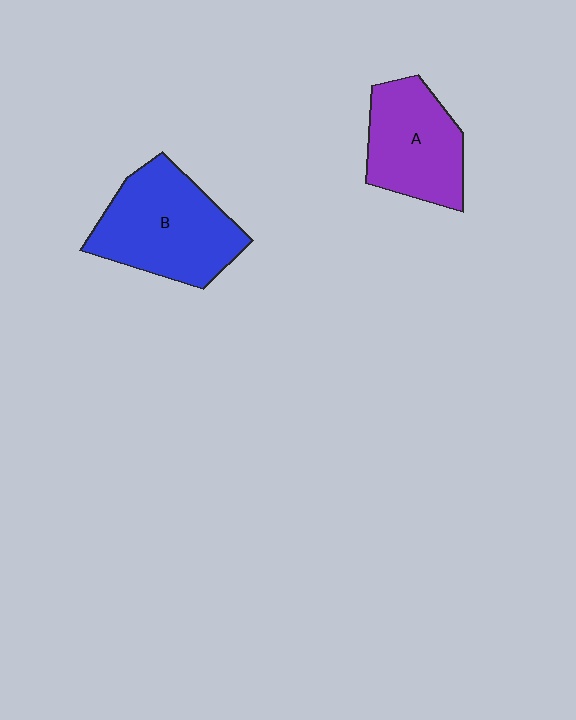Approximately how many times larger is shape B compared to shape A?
Approximately 1.3 times.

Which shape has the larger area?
Shape B (blue).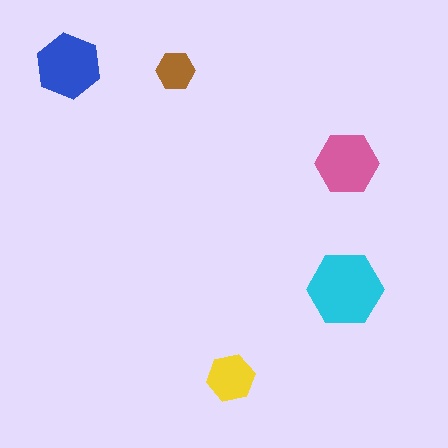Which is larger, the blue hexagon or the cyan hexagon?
The cyan one.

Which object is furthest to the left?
The blue hexagon is leftmost.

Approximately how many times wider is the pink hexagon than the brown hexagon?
About 1.5 times wider.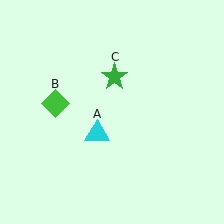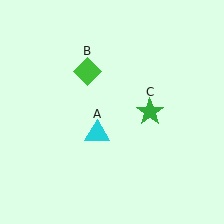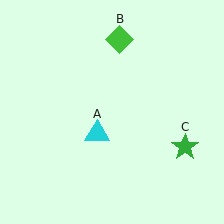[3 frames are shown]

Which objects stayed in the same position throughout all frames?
Cyan triangle (object A) remained stationary.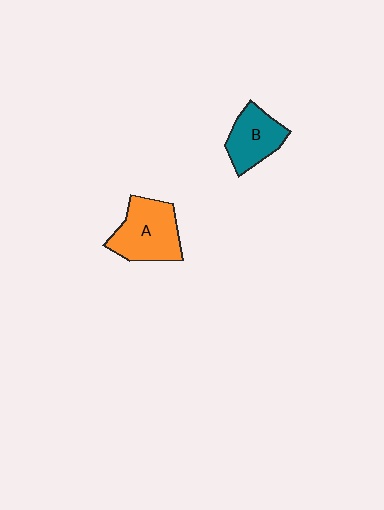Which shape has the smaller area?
Shape B (teal).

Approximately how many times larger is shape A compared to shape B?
Approximately 1.3 times.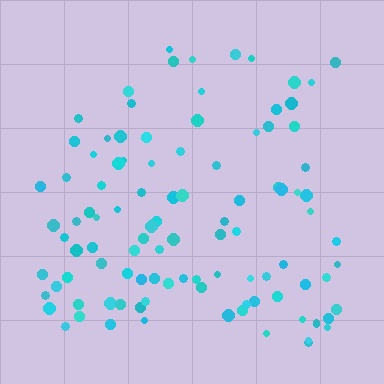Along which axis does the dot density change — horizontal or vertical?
Vertical.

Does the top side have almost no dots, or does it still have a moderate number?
Still a moderate number, just noticeably fewer than the bottom.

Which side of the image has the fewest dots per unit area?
The top.